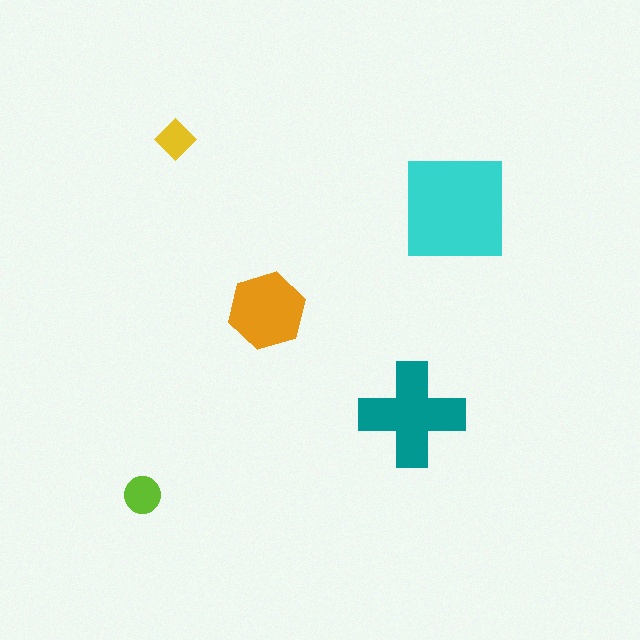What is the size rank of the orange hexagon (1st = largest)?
3rd.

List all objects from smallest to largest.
The yellow diamond, the lime circle, the orange hexagon, the teal cross, the cyan square.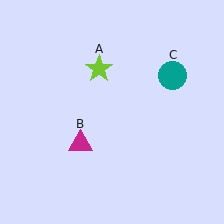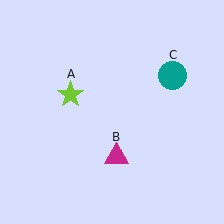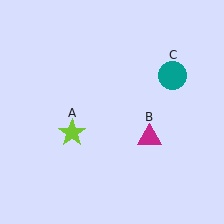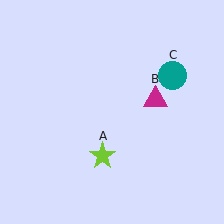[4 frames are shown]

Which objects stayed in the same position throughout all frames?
Teal circle (object C) remained stationary.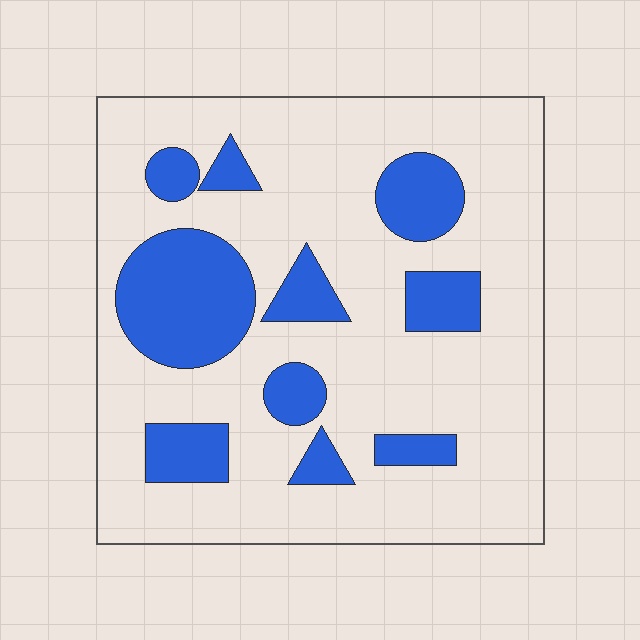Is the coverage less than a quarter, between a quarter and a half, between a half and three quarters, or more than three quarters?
Less than a quarter.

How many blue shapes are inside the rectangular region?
10.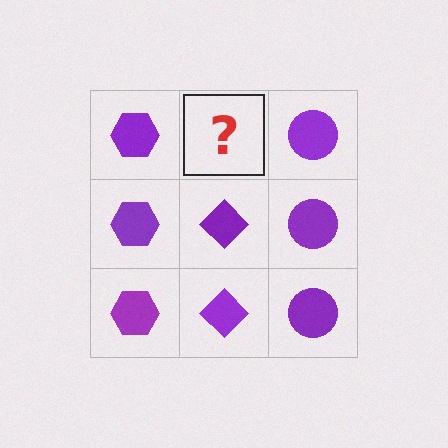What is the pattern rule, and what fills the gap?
The rule is that each column has a consistent shape. The gap should be filled with a purple diamond.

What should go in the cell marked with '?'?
The missing cell should contain a purple diamond.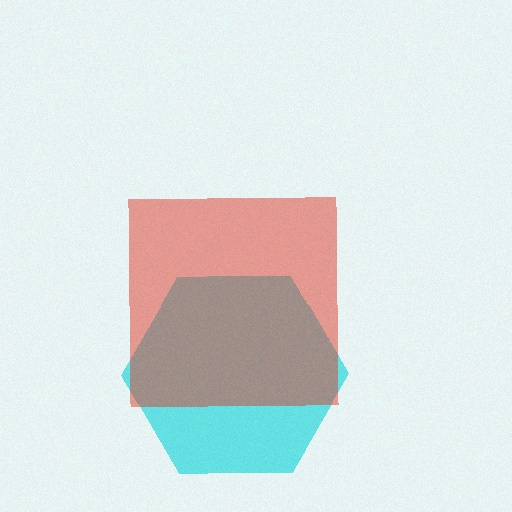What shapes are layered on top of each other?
The layered shapes are: a cyan hexagon, a red square.